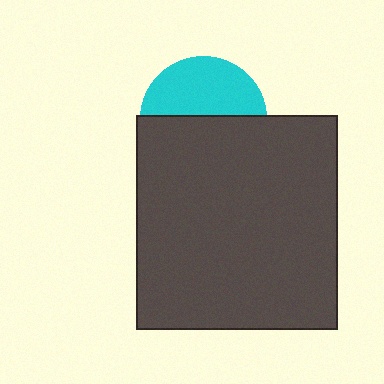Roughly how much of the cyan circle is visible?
About half of it is visible (roughly 46%).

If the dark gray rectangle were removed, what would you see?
You would see the complete cyan circle.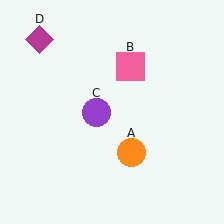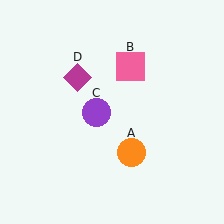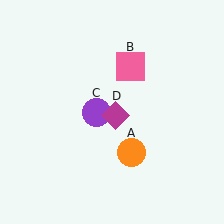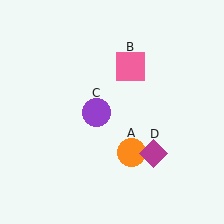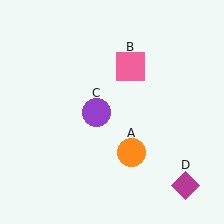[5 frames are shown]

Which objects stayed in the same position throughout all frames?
Orange circle (object A) and pink square (object B) and purple circle (object C) remained stationary.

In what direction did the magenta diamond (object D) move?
The magenta diamond (object D) moved down and to the right.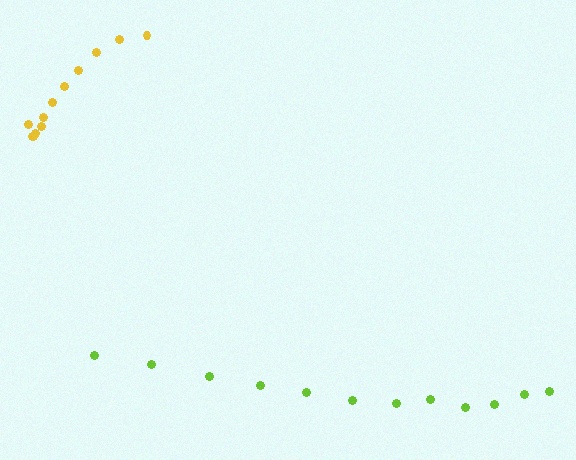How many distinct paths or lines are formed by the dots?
There are 2 distinct paths.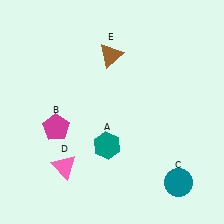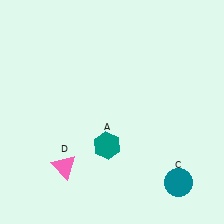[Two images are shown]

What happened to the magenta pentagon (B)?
The magenta pentagon (B) was removed in Image 2. It was in the bottom-left area of Image 1.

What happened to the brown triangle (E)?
The brown triangle (E) was removed in Image 2. It was in the top-left area of Image 1.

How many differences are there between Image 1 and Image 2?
There are 2 differences between the two images.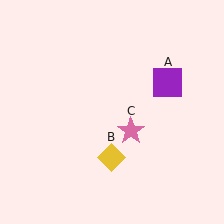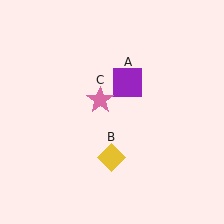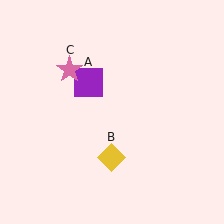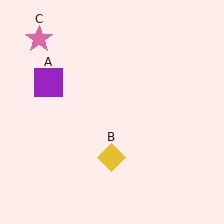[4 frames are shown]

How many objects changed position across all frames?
2 objects changed position: purple square (object A), pink star (object C).